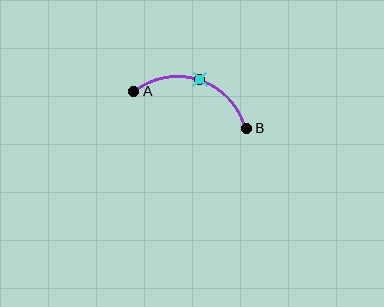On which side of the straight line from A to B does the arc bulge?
The arc bulges above the straight line connecting A and B.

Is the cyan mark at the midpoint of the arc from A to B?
Yes. The cyan mark lies on the arc at equal arc-length from both A and B — it is the arc midpoint.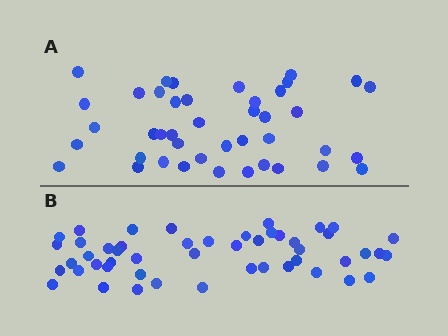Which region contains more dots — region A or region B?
Region B (the bottom region) has more dots.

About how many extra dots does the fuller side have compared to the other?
Region B has roughly 8 or so more dots than region A.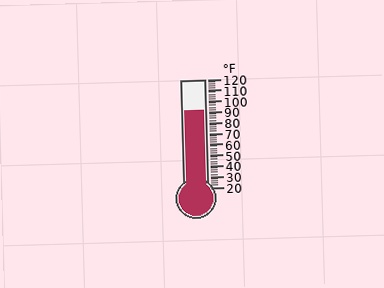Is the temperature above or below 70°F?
The temperature is above 70°F.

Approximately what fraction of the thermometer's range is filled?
The thermometer is filled to approximately 70% of its range.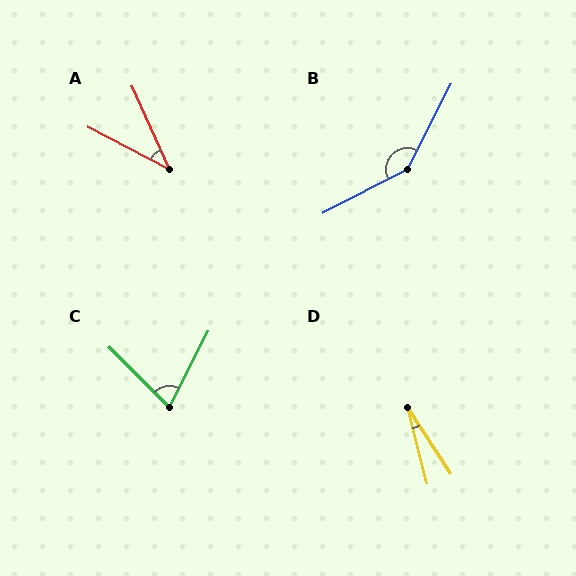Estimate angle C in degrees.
Approximately 71 degrees.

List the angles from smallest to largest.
D (19°), A (38°), C (71°), B (144°).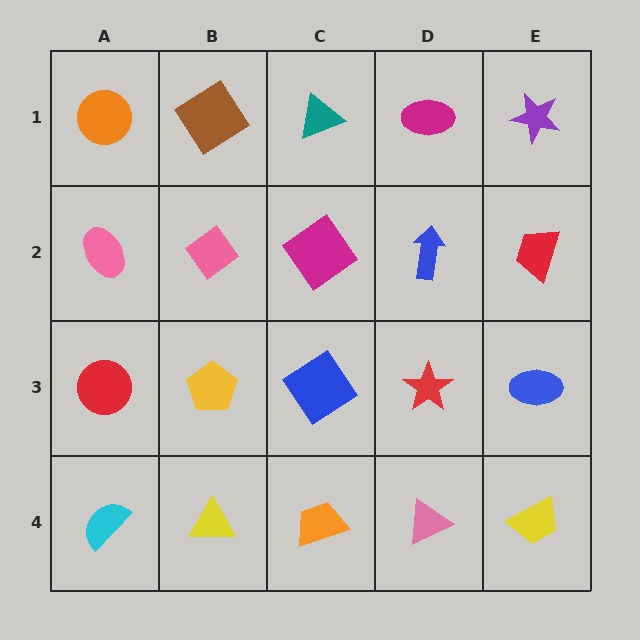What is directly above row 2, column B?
A brown diamond.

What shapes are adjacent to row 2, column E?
A purple star (row 1, column E), a blue ellipse (row 3, column E), a blue arrow (row 2, column D).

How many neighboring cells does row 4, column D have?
3.